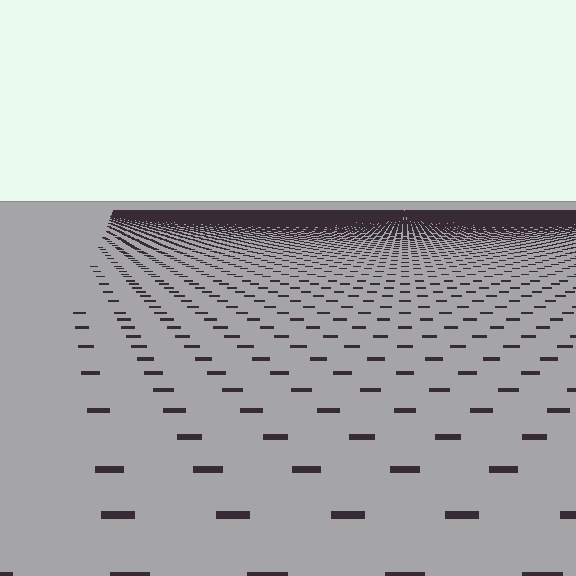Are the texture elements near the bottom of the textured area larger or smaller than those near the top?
Larger. Near the bottom, elements are closer to the viewer and appear at a bigger on-screen size.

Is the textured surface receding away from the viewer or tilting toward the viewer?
The surface is receding away from the viewer. Texture elements get smaller and denser toward the top.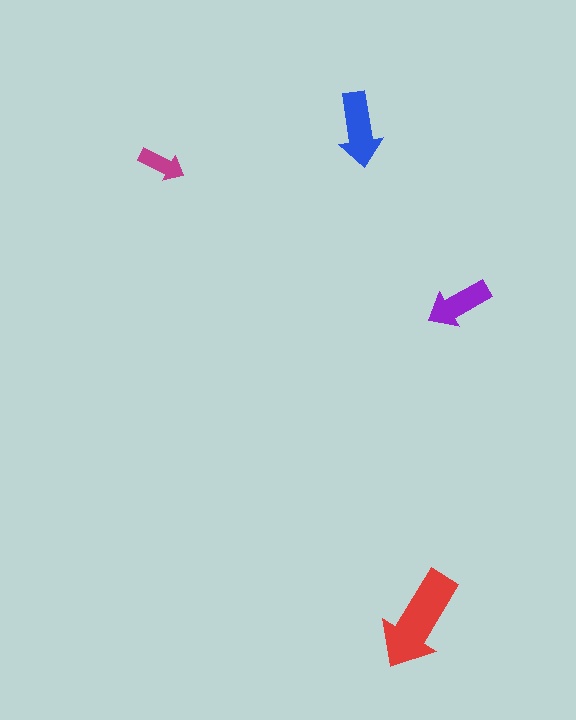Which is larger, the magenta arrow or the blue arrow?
The blue one.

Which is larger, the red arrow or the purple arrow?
The red one.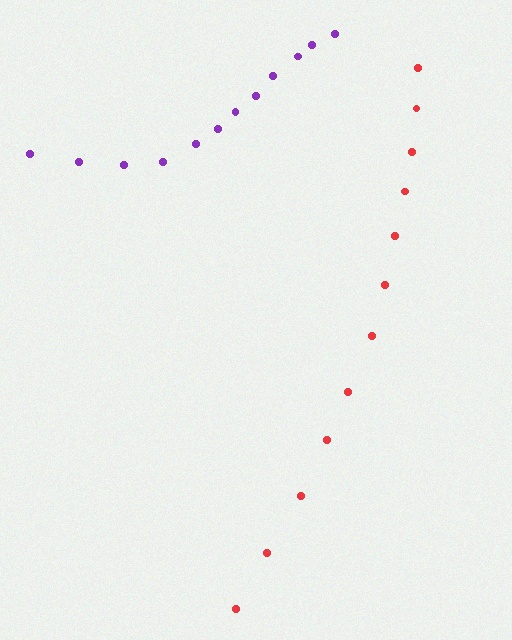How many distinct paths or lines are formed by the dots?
There are 2 distinct paths.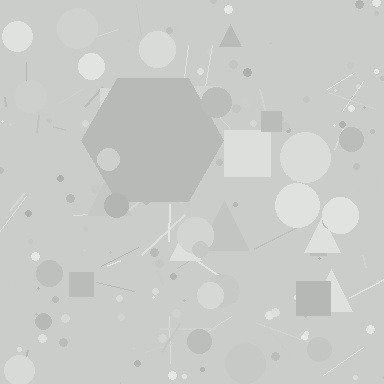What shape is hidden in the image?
A hexagon is hidden in the image.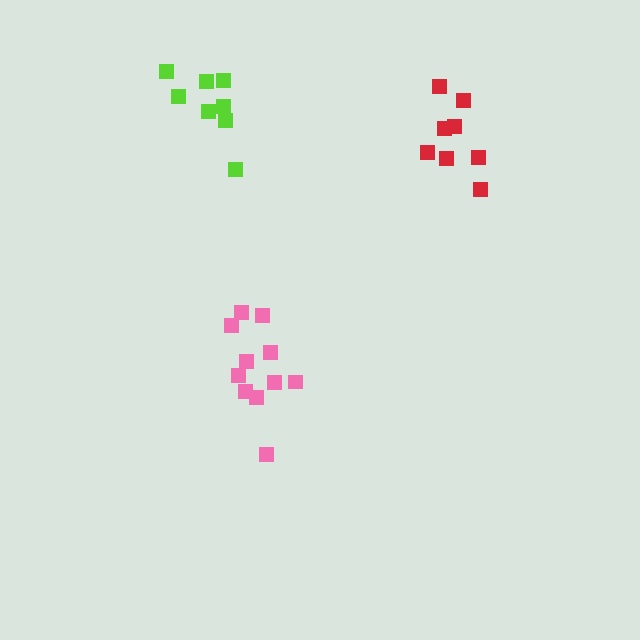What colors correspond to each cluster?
The clusters are colored: pink, lime, red.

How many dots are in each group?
Group 1: 11 dots, Group 2: 8 dots, Group 3: 8 dots (27 total).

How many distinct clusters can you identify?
There are 3 distinct clusters.